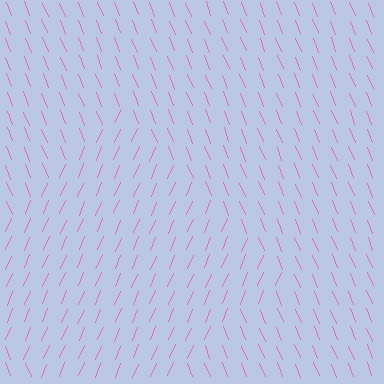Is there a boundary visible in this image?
Yes, there is a texture boundary formed by a change in line orientation.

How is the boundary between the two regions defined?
The boundary is defined purely by a change in line orientation (approximately 45 degrees difference). All lines are the same color and thickness.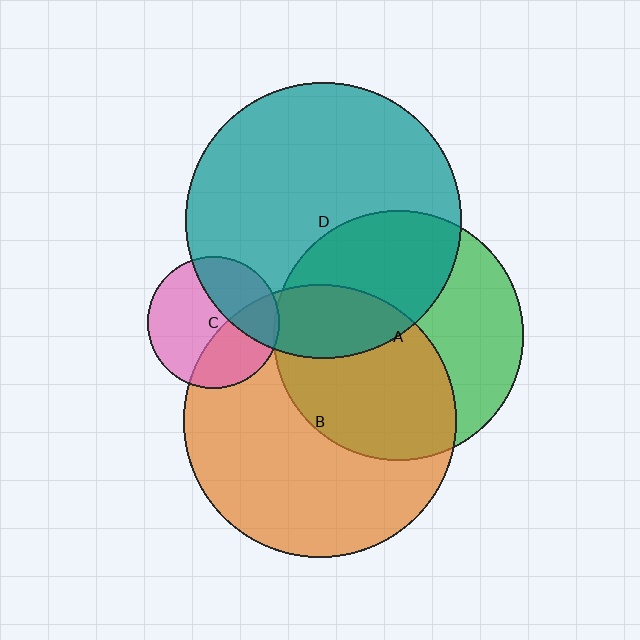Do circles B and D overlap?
Yes.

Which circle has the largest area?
Circle D (teal).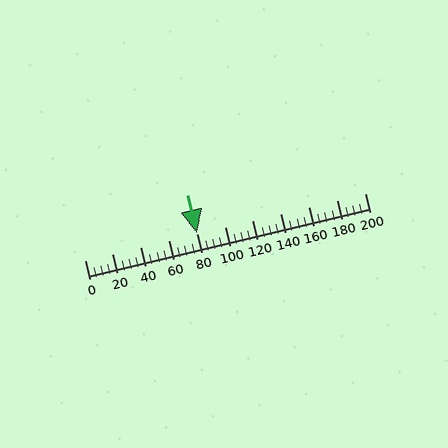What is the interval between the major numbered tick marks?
The major tick marks are spaced 20 units apart.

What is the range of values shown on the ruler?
The ruler shows values from 0 to 200.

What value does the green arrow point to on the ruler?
The green arrow points to approximately 80.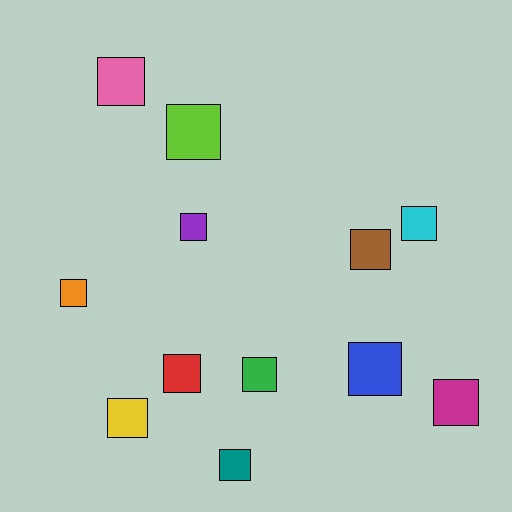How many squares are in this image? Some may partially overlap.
There are 12 squares.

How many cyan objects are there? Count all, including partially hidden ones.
There is 1 cyan object.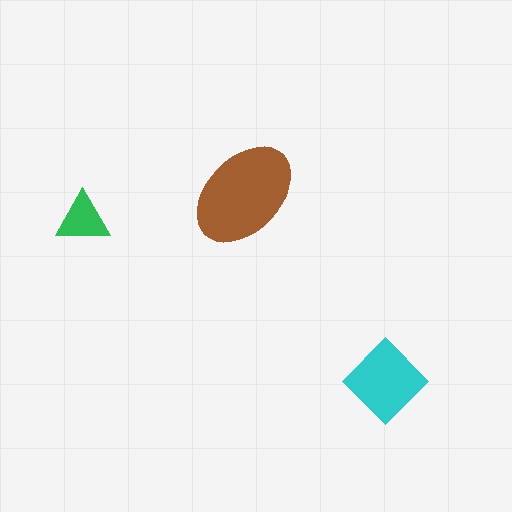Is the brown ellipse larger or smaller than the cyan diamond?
Larger.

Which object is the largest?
The brown ellipse.